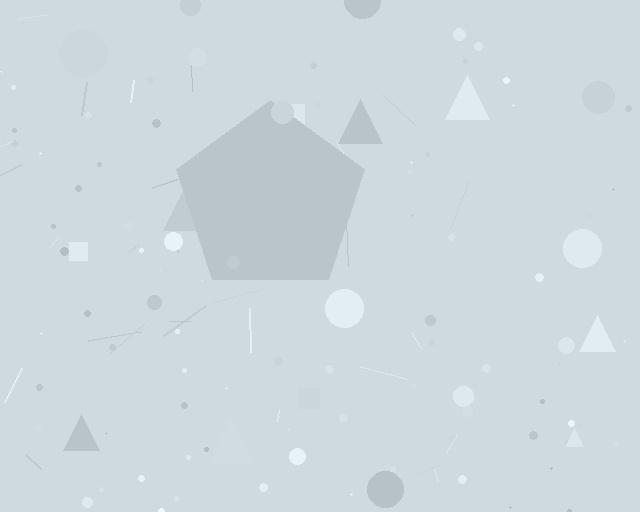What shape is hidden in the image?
A pentagon is hidden in the image.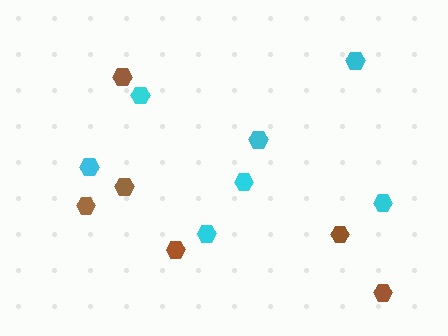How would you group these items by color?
There are 2 groups: one group of brown hexagons (6) and one group of cyan hexagons (7).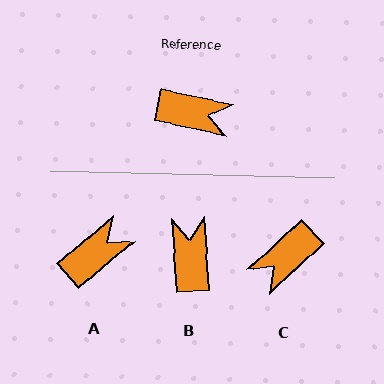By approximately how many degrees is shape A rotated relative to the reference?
Approximately 52 degrees counter-clockwise.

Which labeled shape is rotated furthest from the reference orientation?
C, about 126 degrees away.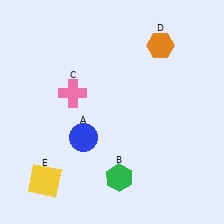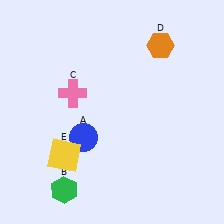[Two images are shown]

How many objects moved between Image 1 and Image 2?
2 objects moved between the two images.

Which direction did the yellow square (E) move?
The yellow square (E) moved up.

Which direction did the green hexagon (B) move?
The green hexagon (B) moved left.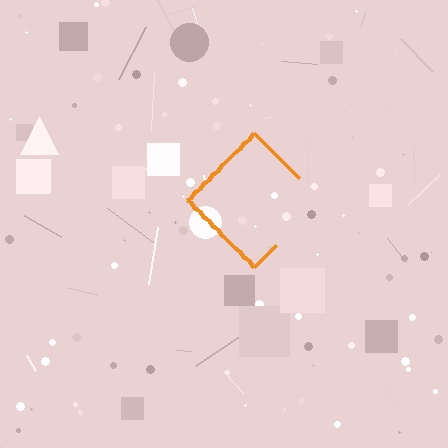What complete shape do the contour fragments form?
The contour fragments form a diamond.